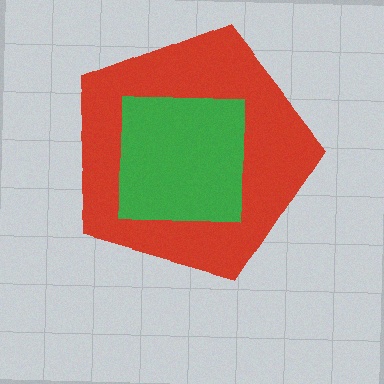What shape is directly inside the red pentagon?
The green square.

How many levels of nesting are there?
2.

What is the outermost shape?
The red pentagon.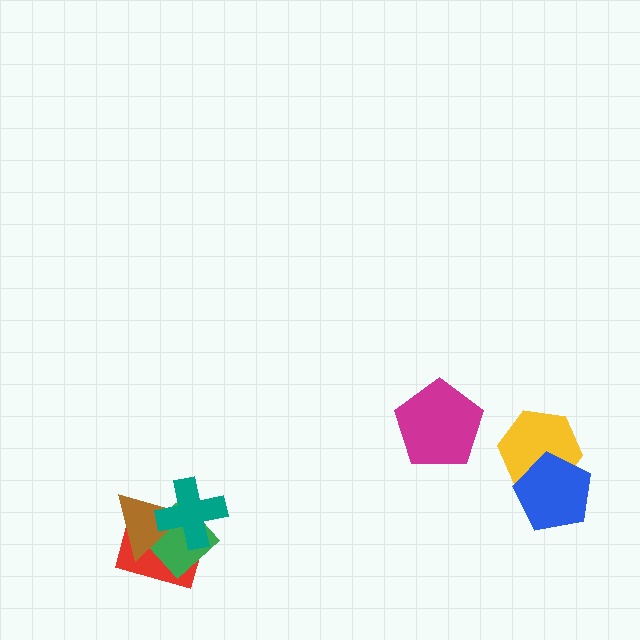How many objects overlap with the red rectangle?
3 objects overlap with the red rectangle.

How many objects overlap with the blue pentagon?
1 object overlaps with the blue pentagon.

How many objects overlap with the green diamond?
3 objects overlap with the green diamond.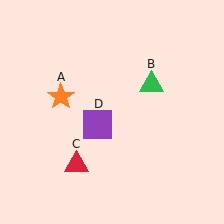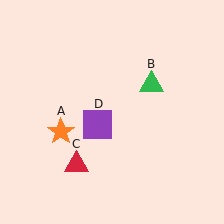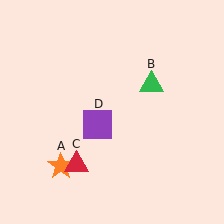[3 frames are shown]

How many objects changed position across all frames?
1 object changed position: orange star (object A).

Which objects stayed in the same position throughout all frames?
Green triangle (object B) and red triangle (object C) and purple square (object D) remained stationary.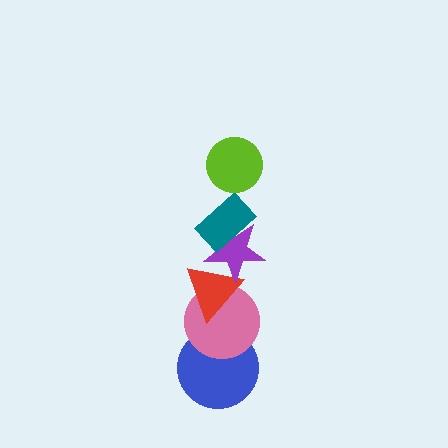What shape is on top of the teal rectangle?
The lime circle is on top of the teal rectangle.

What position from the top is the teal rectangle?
The teal rectangle is 2nd from the top.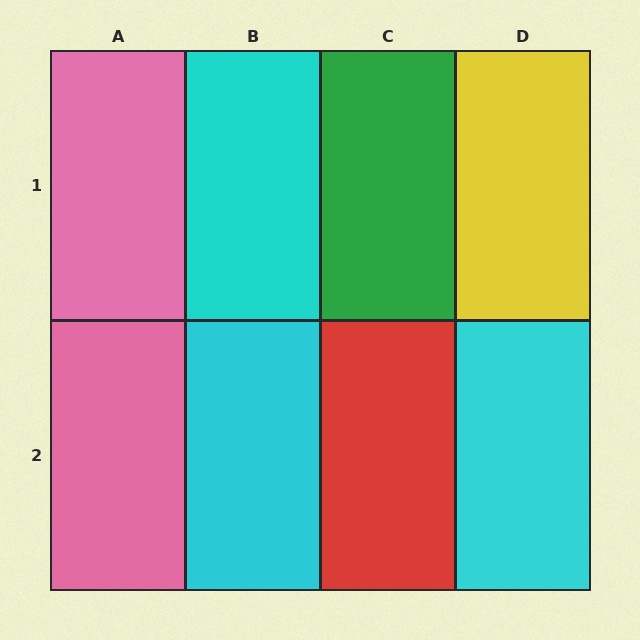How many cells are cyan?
3 cells are cyan.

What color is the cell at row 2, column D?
Cyan.